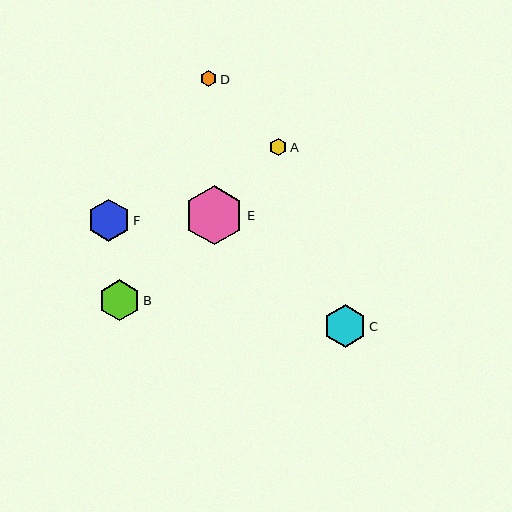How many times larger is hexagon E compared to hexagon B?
Hexagon E is approximately 1.4 times the size of hexagon B.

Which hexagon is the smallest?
Hexagon D is the smallest with a size of approximately 16 pixels.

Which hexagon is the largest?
Hexagon E is the largest with a size of approximately 59 pixels.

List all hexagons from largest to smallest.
From largest to smallest: E, F, C, B, A, D.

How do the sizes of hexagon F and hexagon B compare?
Hexagon F and hexagon B are approximately the same size.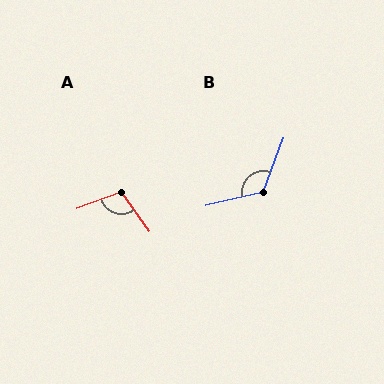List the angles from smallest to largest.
A (105°), B (123°).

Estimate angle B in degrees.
Approximately 123 degrees.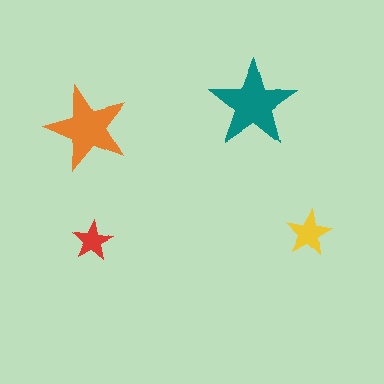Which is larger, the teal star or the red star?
The teal one.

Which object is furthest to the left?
The orange star is leftmost.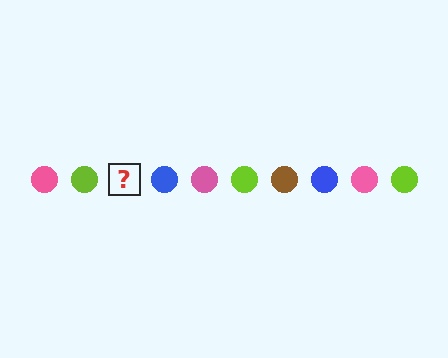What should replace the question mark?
The question mark should be replaced with a brown circle.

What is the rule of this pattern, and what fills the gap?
The rule is that the pattern cycles through pink, lime, brown, blue circles. The gap should be filled with a brown circle.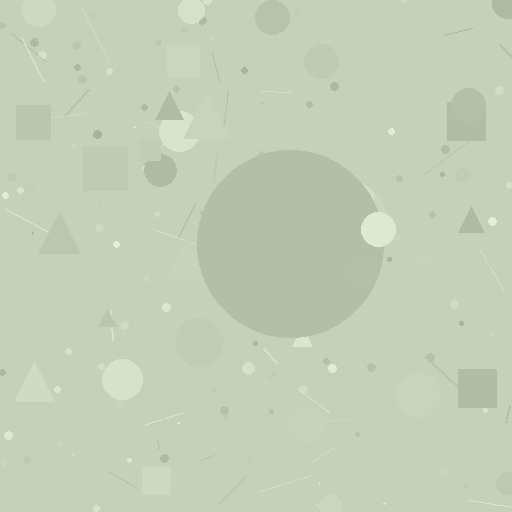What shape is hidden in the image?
A circle is hidden in the image.